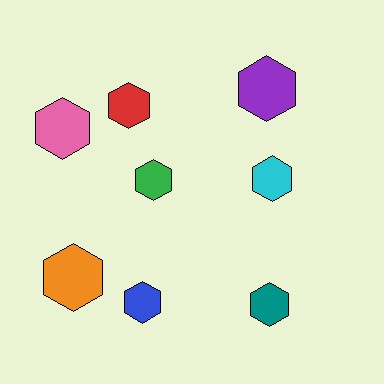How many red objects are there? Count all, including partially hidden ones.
There is 1 red object.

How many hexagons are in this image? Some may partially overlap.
There are 8 hexagons.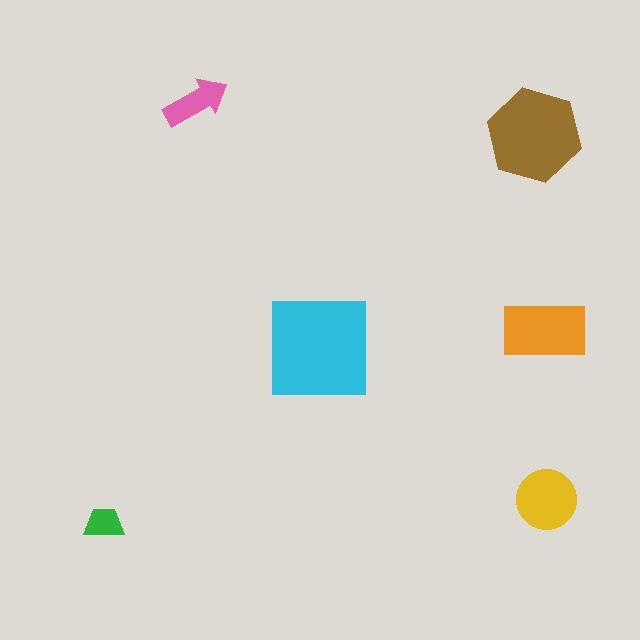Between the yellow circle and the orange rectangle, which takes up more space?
The orange rectangle.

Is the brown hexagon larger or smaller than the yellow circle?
Larger.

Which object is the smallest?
The green trapezoid.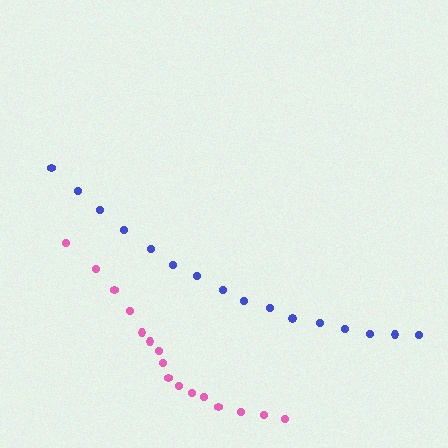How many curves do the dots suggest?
There are 2 distinct paths.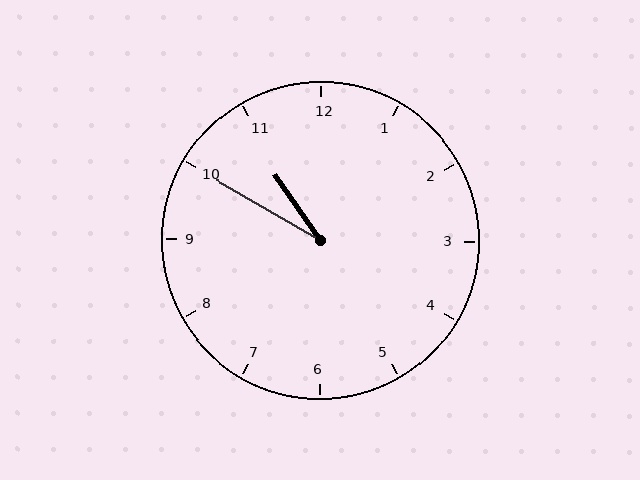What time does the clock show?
10:50.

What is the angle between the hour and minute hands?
Approximately 25 degrees.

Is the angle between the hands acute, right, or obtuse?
It is acute.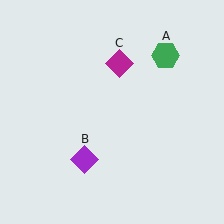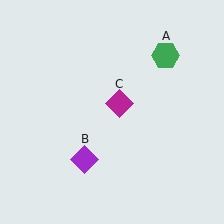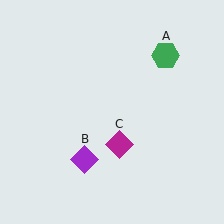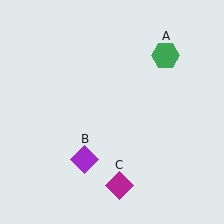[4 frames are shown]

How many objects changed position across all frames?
1 object changed position: magenta diamond (object C).